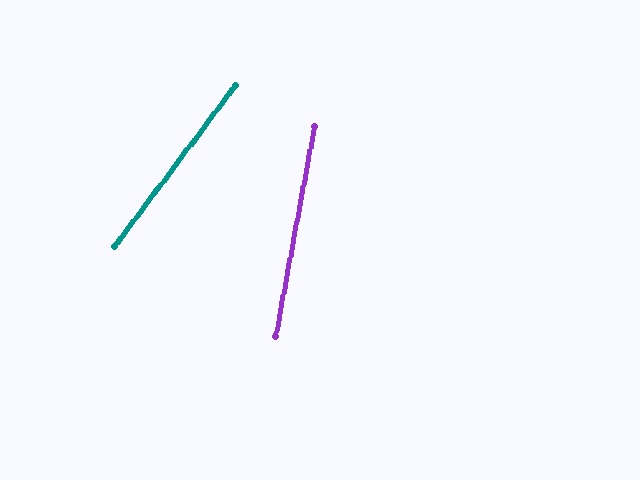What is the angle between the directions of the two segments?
Approximately 27 degrees.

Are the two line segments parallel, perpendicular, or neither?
Neither parallel nor perpendicular — they differ by about 27°.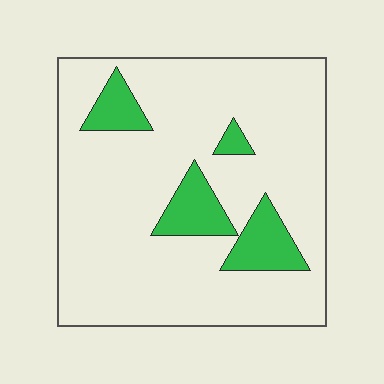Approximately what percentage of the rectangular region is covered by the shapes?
Approximately 15%.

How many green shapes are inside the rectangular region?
4.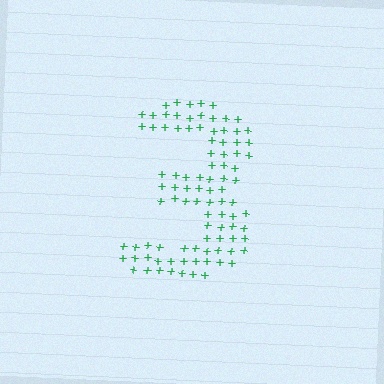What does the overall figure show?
The overall figure shows the digit 3.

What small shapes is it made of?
It is made of small plus signs.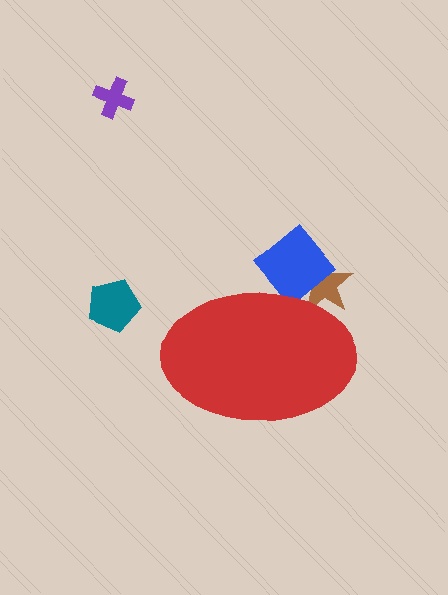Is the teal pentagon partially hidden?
No, the teal pentagon is fully visible.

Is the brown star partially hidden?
Yes, the brown star is partially hidden behind the red ellipse.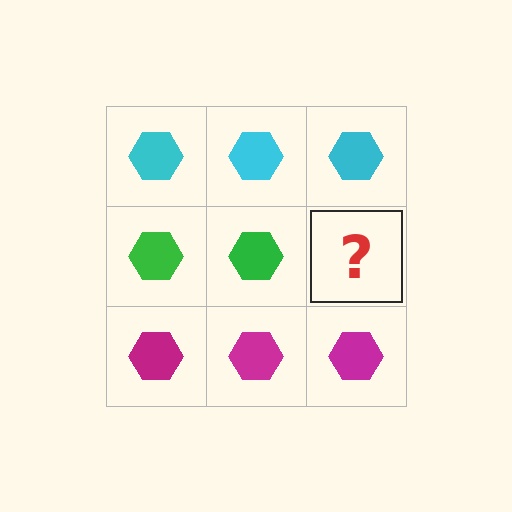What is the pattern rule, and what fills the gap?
The rule is that each row has a consistent color. The gap should be filled with a green hexagon.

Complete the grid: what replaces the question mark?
The question mark should be replaced with a green hexagon.